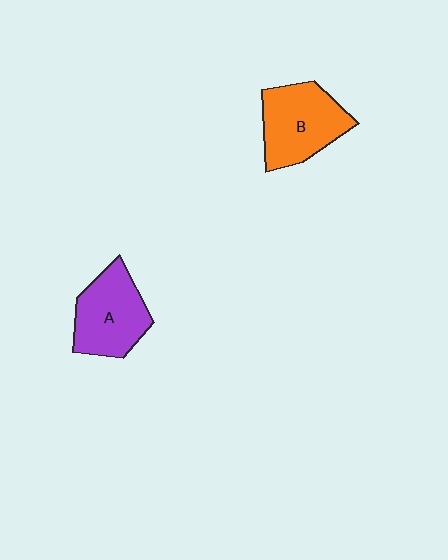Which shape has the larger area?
Shape B (orange).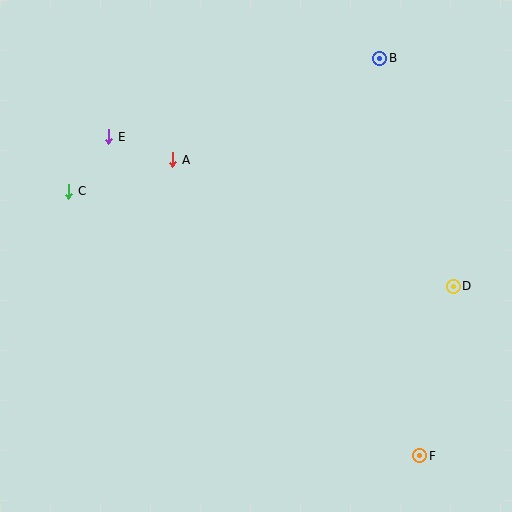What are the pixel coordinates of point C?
Point C is at (69, 191).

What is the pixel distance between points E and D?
The distance between E and D is 376 pixels.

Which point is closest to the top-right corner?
Point B is closest to the top-right corner.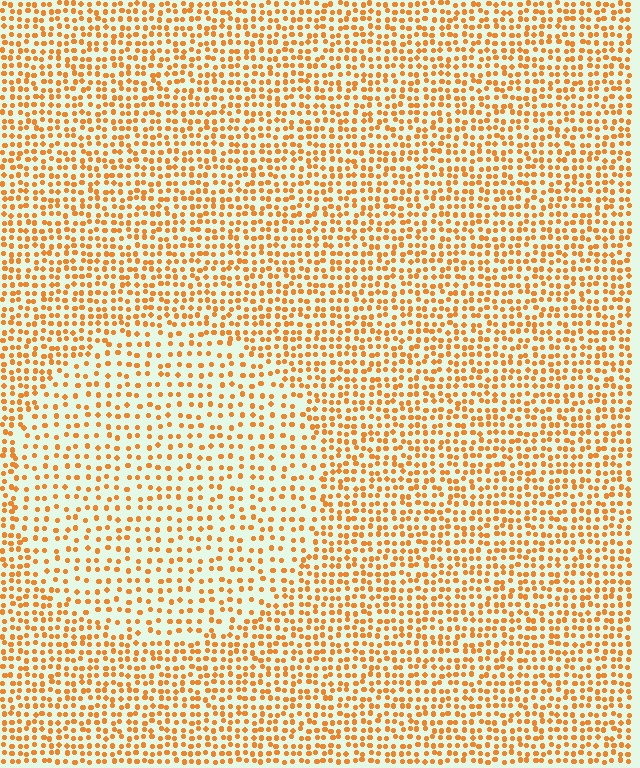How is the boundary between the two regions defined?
The boundary is defined by a change in element density (approximately 1.7x ratio). All elements are the same color, size, and shape.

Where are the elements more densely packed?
The elements are more densely packed outside the circle boundary.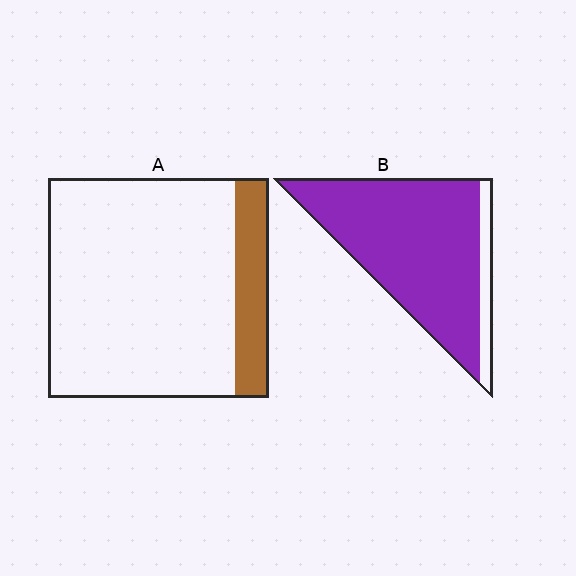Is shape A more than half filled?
No.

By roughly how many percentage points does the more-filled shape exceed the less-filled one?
By roughly 75 percentage points (B over A).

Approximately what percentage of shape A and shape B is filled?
A is approximately 15% and B is approximately 90%.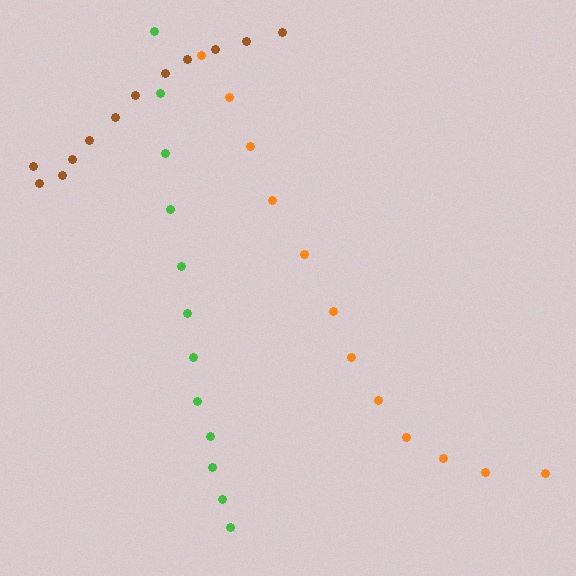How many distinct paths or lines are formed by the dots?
There are 3 distinct paths.